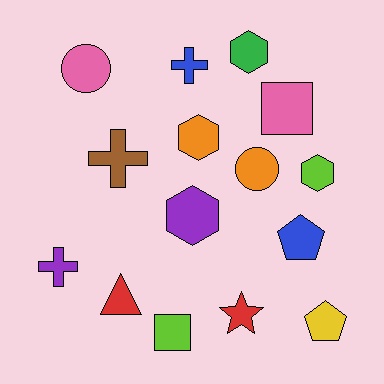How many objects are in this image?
There are 15 objects.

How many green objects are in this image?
There is 1 green object.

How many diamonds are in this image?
There are no diamonds.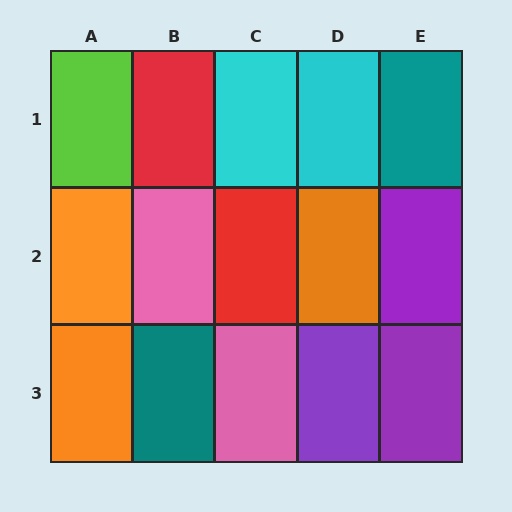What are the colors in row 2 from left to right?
Orange, pink, red, orange, purple.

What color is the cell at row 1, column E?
Teal.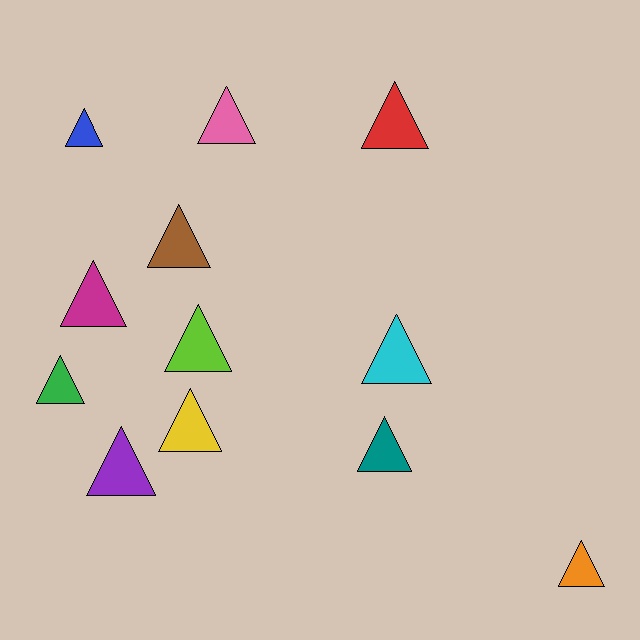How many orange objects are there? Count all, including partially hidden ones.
There is 1 orange object.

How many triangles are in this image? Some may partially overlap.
There are 12 triangles.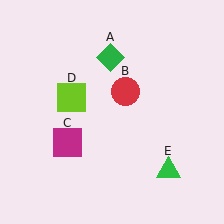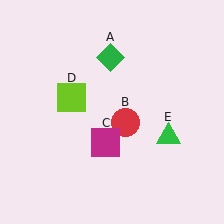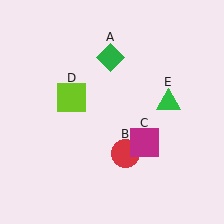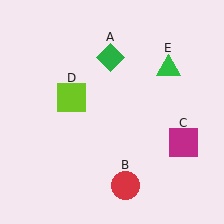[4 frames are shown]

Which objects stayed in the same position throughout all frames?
Green diamond (object A) and lime square (object D) remained stationary.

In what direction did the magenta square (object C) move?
The magenta square (object C) moved right.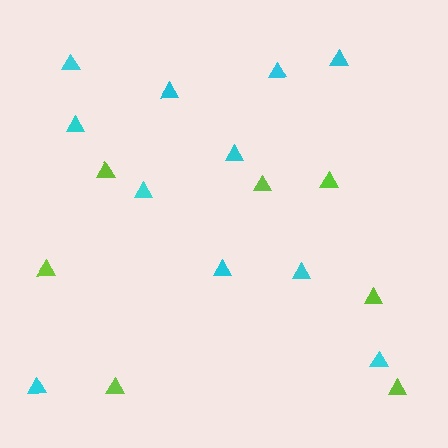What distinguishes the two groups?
There are 2 groups: one group of cyan triangles (11) and one group of lime triangles (7).